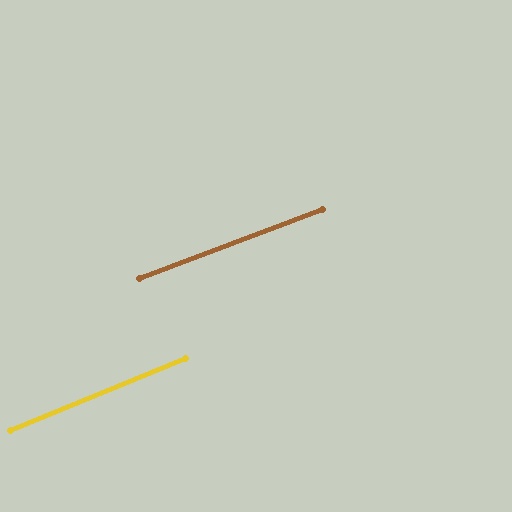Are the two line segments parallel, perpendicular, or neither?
Parallel — their directions differ by only 1.5°.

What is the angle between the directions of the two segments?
Approximately 1 degree.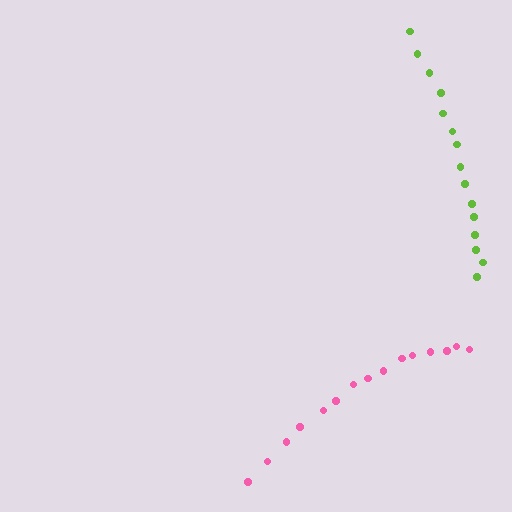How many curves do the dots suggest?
There are 2 distinct paths.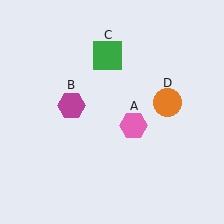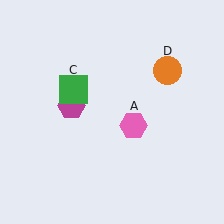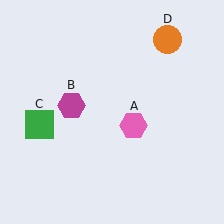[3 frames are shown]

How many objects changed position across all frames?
2 objects changed position: green square (object C), orange circle (object D).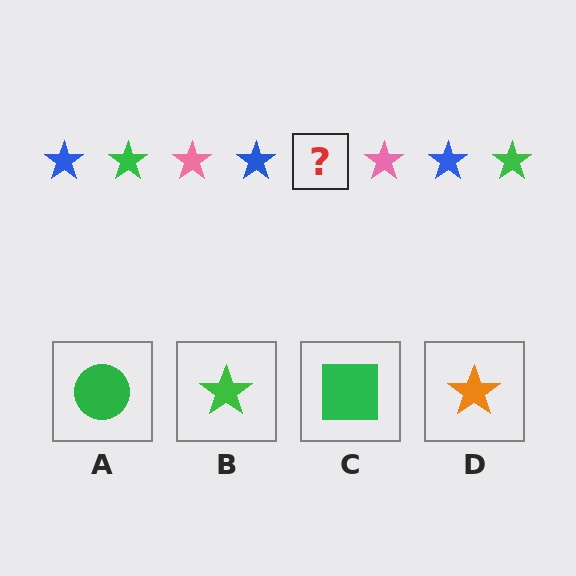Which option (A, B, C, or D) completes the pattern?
B.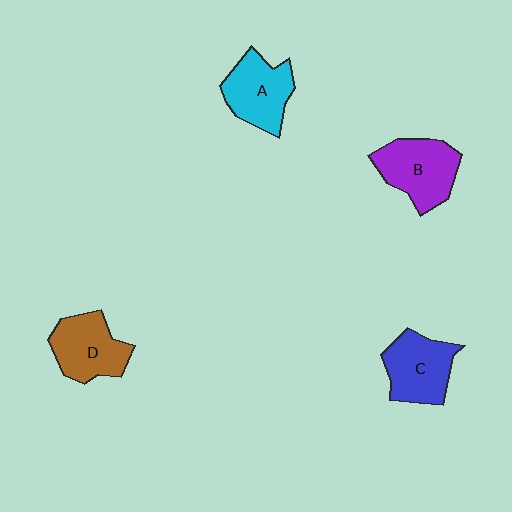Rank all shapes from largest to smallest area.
From largest to smallest: B (purple), D (brown), C (blue), A (cyan).